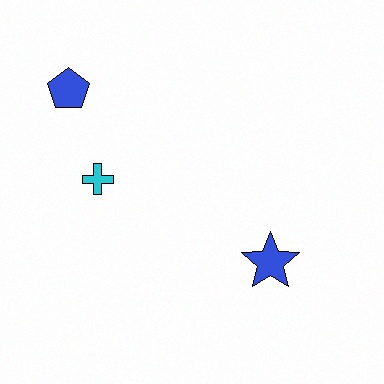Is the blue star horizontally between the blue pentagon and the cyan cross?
No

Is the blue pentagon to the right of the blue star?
No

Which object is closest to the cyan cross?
The blue pentagon is closest to the cyan cross.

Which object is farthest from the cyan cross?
The blue star is farthest from the cyan cross.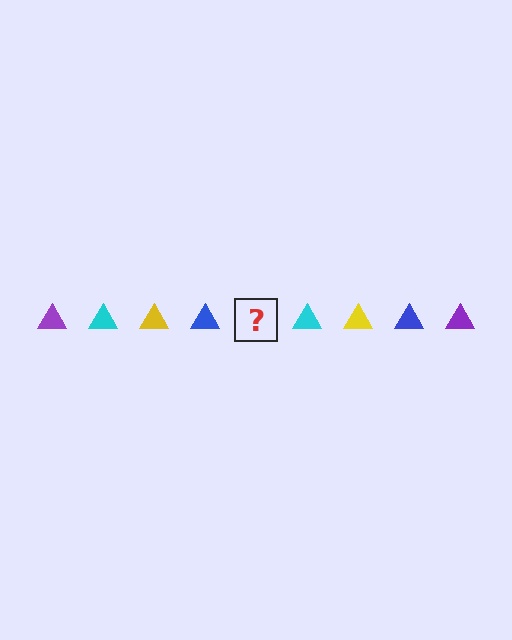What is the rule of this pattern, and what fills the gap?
The rule is that the pattern cycles through purple, cyan, yellow, blue triangles. The gap should be filled with a purple triangle.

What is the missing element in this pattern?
The missing element is a purple triangle.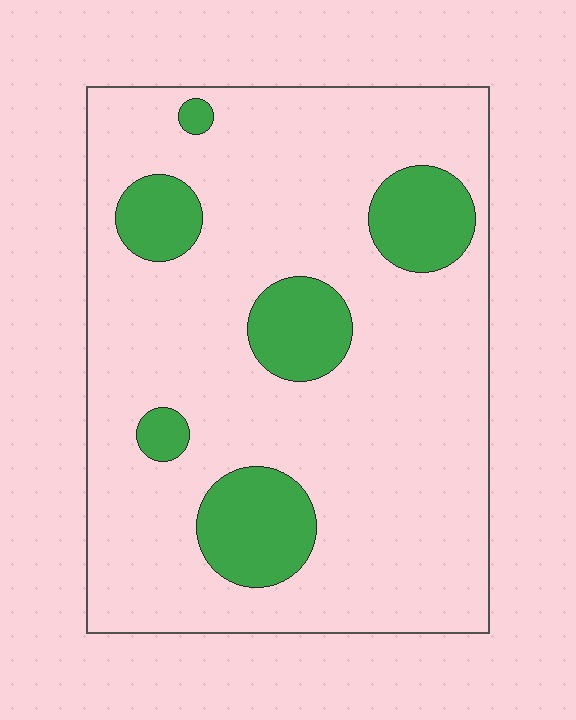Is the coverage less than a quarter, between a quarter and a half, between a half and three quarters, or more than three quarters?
Less than a quarter.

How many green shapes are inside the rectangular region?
6.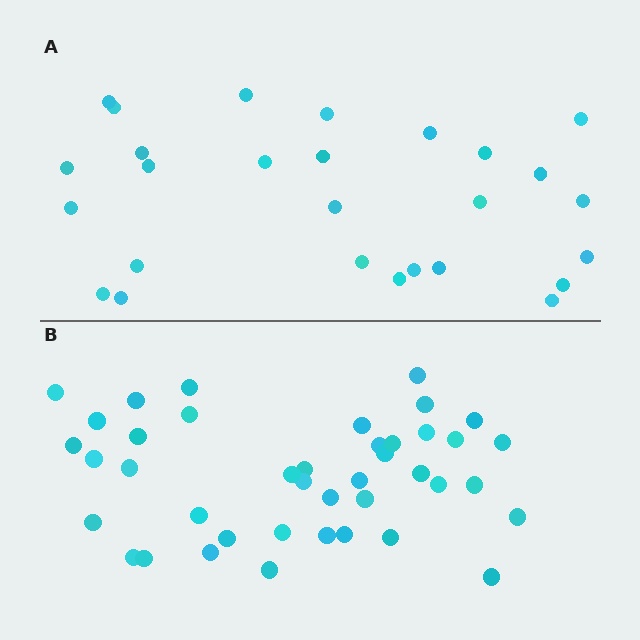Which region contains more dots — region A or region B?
Region B (the bottom region) has more dots.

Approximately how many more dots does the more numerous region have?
Region B has approximately 15 more dots than region A.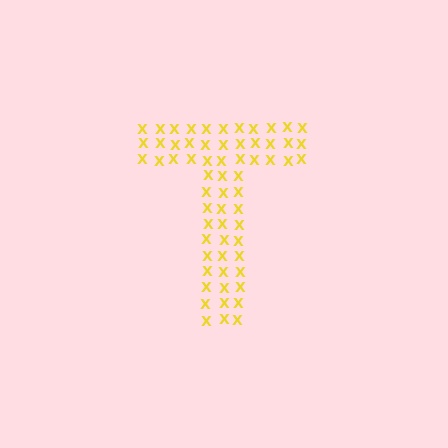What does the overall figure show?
The overall figure shows the letter T.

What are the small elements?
The small elements are letter X's.